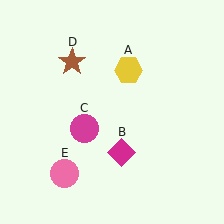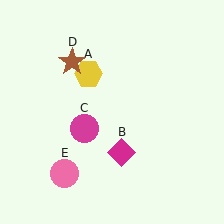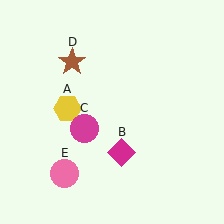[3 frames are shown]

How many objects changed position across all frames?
1 object changed position: yellow hexagon (object A).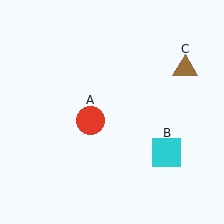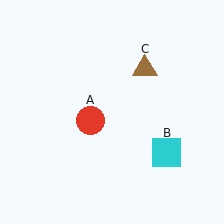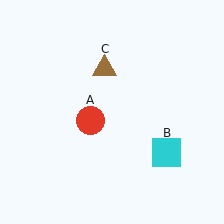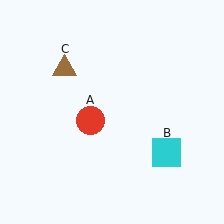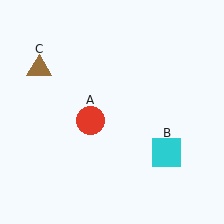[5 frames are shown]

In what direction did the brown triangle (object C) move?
The brown triangle (object C) moved left.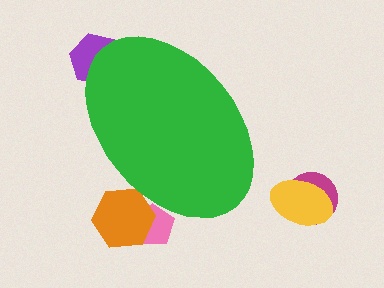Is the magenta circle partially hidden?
No, the magenta circle is fully visible.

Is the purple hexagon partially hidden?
Yes, the purple hexagon is partially hidden behind the green ellipse.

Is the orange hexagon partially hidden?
Yes, the orange hexagon is partially hidden behind the green ellipse.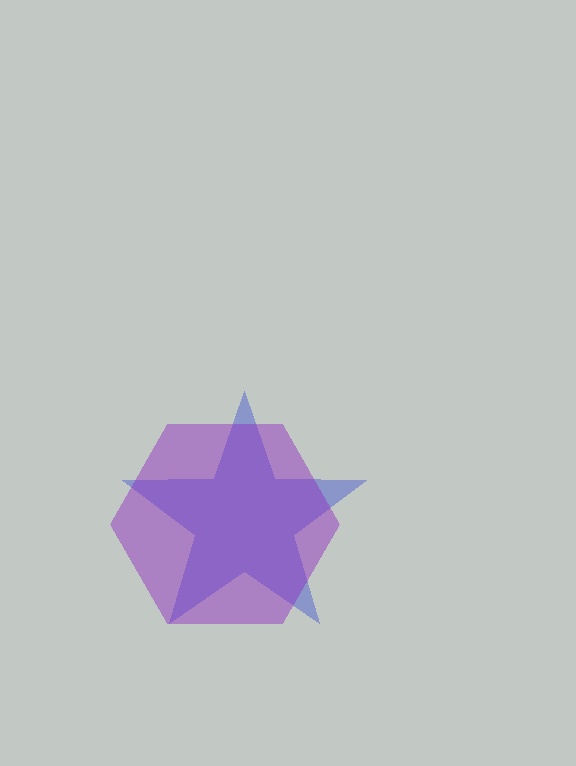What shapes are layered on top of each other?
The layered shapes are: a blue star, a purple hexagon.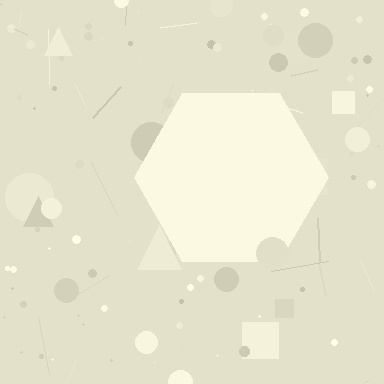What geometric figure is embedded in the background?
A hexagon is embedded in the background.